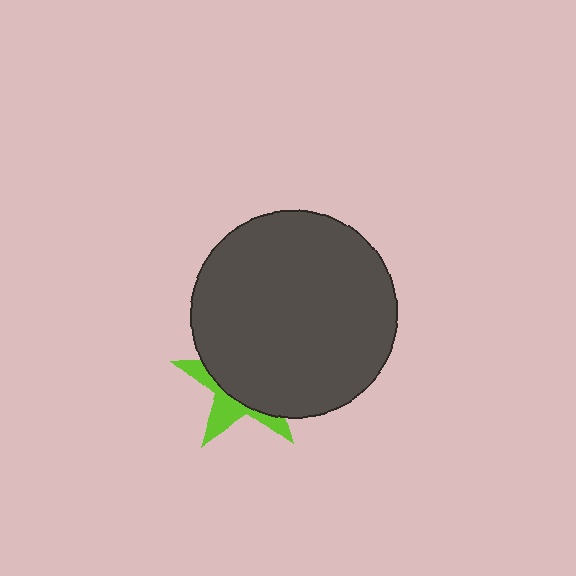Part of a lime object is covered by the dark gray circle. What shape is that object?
It is a star.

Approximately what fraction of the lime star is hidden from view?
Roughly 68% of the lime star is hidden behind the dark gray circle.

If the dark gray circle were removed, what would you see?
You would see the complete lime star.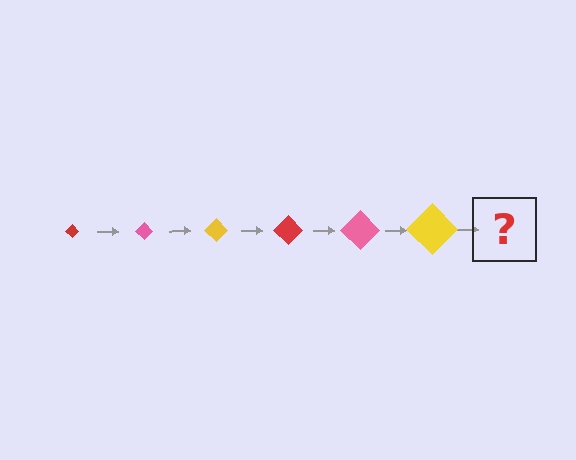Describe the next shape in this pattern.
It should be a red diamond, larger than the previous one.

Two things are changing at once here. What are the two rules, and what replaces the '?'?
The two rules are that the diamond grows larger each step and the color cycles through red, pink, and yellow. The '?' should be a red diamond, larger than the previous one.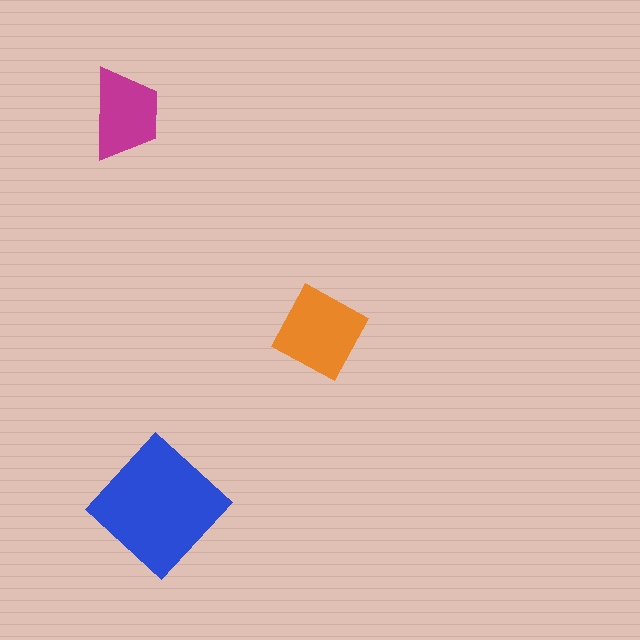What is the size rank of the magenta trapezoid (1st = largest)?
3rd.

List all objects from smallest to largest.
The magenta trapezoid, the orange diamond, the blue diamond.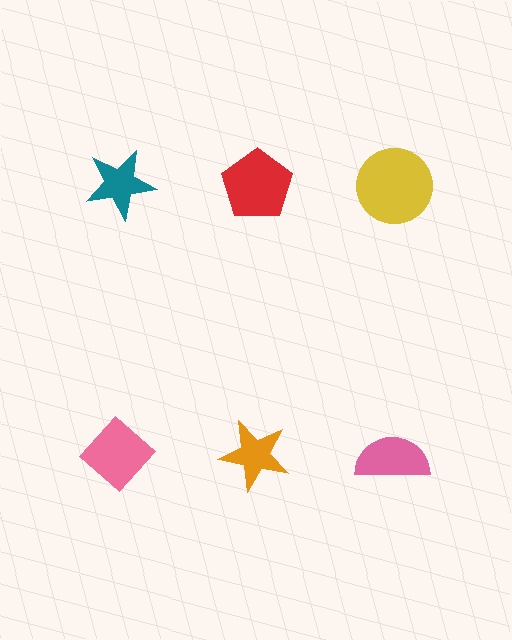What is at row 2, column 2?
An orange star.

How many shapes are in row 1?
3 shapes.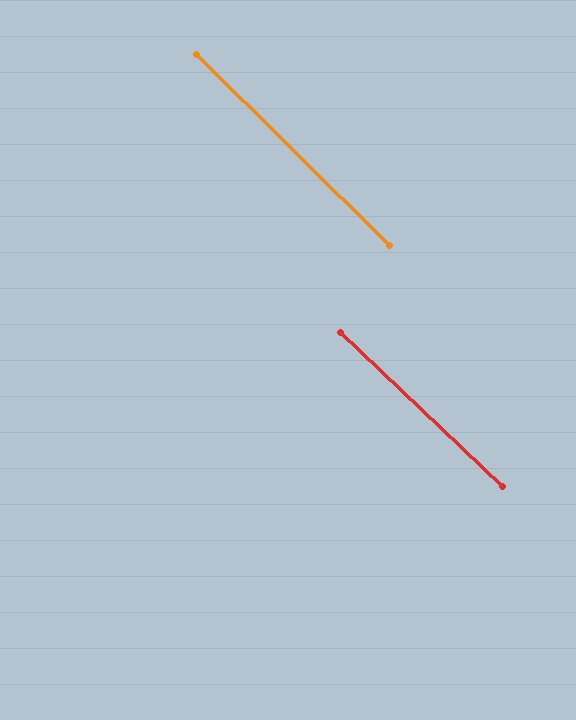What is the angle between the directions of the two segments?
Approximately 1 degree.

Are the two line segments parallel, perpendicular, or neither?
Parallel — their directions differ by only 1.3°.